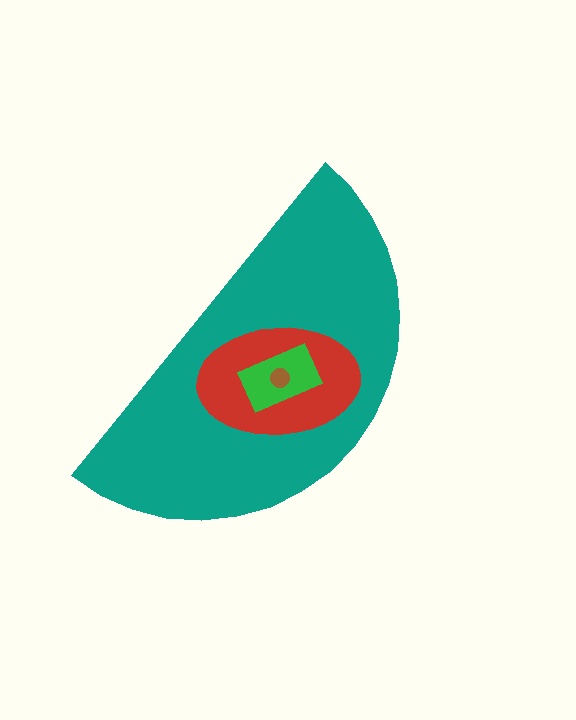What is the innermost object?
The brown circle.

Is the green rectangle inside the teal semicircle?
Yes.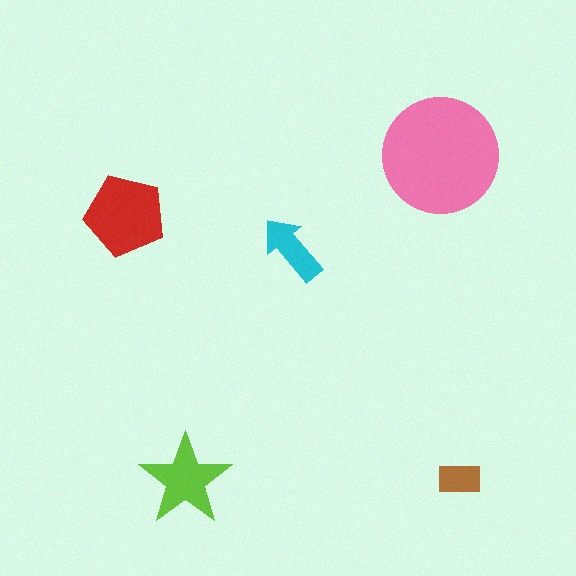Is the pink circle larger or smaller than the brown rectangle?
Larger.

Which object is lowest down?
The lime star is bottommost.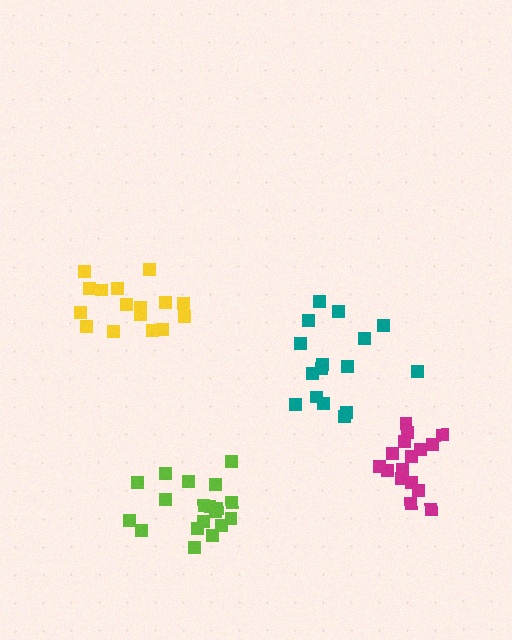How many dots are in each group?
Group 1: 17 dots, Group 2: 19 dots, Group 3: 16 dots, Group 4: 16 dots (68 total).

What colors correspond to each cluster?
The clusters are colored: magenta, lime, yellow, teal.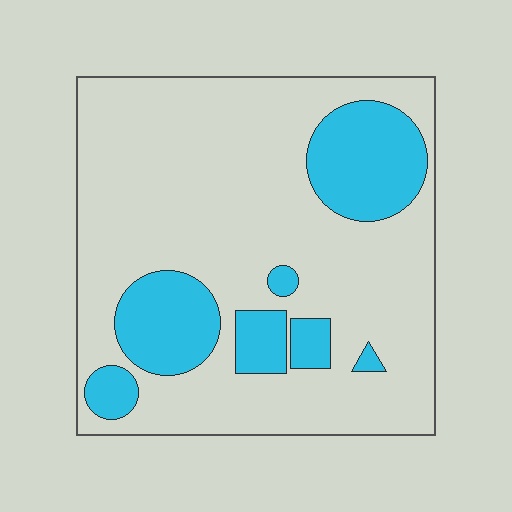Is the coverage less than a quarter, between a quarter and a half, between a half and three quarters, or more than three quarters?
Less than a quarter.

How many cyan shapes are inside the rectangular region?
7.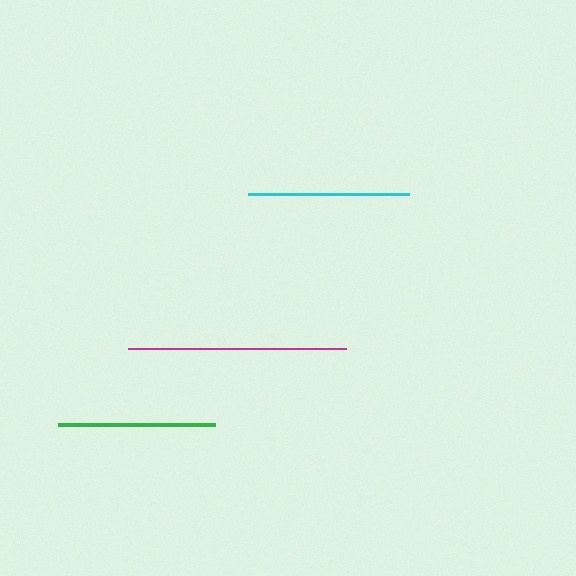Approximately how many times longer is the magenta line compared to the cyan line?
The magenta line is approximately 1.4 times the length of the cyan line.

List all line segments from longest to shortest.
From longest to shortest: magenta, cyan, green.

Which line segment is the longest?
The magenta line is the longest at approximately 218 pixels.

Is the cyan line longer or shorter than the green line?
The cyan line is longer than the green line.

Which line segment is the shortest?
The green line is the shortest at approximately 157 pixels.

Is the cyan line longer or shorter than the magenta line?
The magenta line is longer than the cyan line.